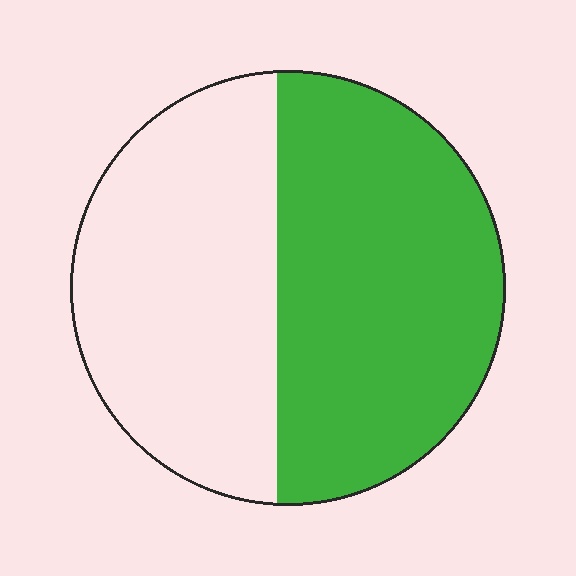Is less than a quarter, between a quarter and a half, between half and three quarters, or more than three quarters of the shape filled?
Between half and three quarters.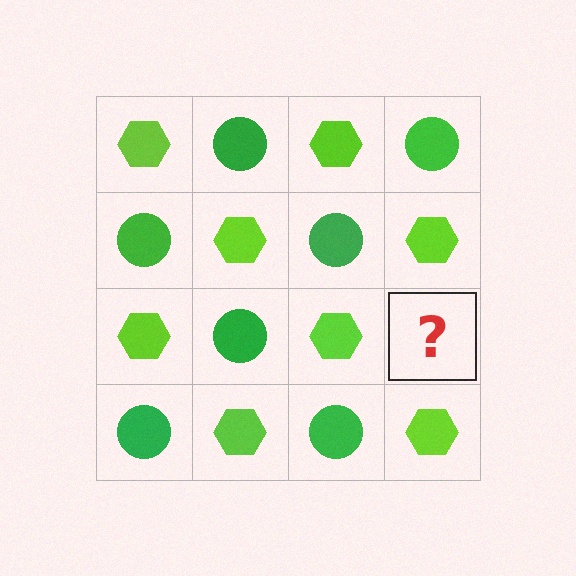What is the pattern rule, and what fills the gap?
The rule is that it alternates lime hexagon and green circle in a checkerboard pattern. The gap should be filled with a green circle.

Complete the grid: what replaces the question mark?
The question mark should be replaced with a green circle.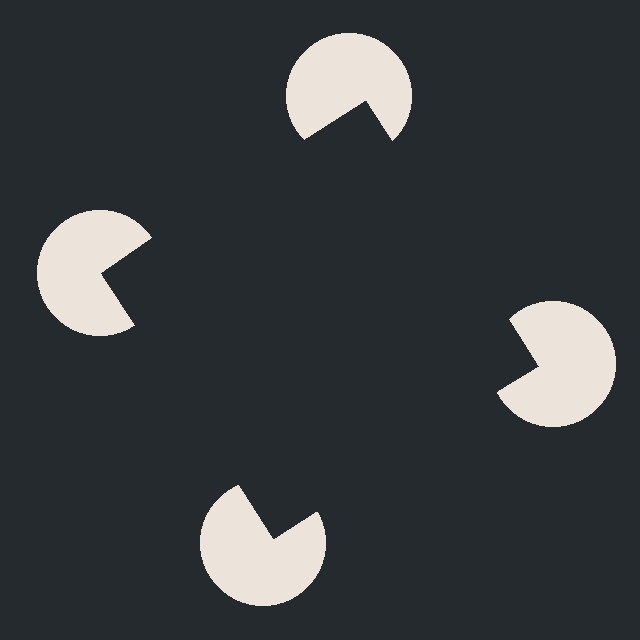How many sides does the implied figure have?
4 sides.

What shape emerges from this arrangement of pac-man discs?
An illusory square — its edges are inferred from the aligned wedge cuts in the pac-man discs, not physically drawn.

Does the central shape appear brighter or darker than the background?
It typically appears slightly darker than the background, even though no actual brightness change is drawn.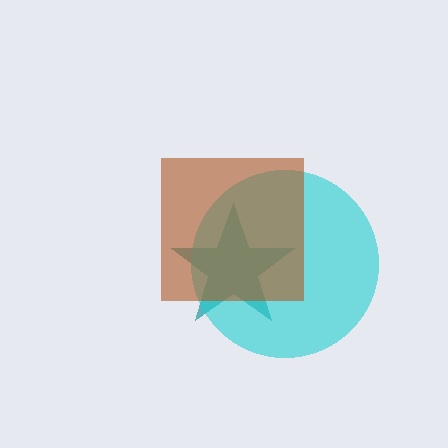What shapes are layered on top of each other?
The layered shapes are: a teal star, a cyan circle, a brown square.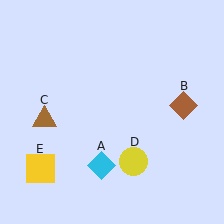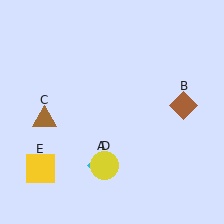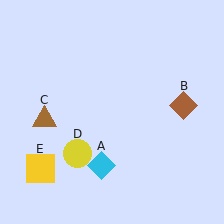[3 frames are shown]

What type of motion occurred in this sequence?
The yellow circle (object D) rotated clockwise around the center of the scene.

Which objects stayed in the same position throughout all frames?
Cyan diamond (object A) and brown diamond (object B) and brown triangle (object C) and yellow square (object E) remained stationary.